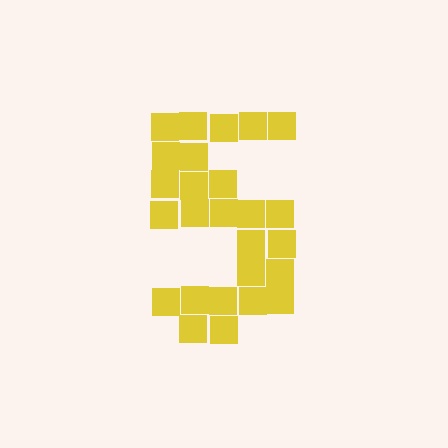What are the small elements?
The small elements are squares.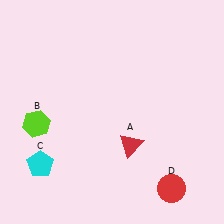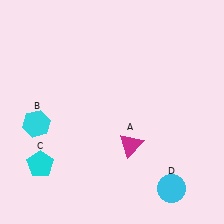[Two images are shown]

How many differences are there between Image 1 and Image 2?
There are 3 differences between the two images.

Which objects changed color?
A changed from red to magenta. B changed from lime to cyan. D changed from red to cyan.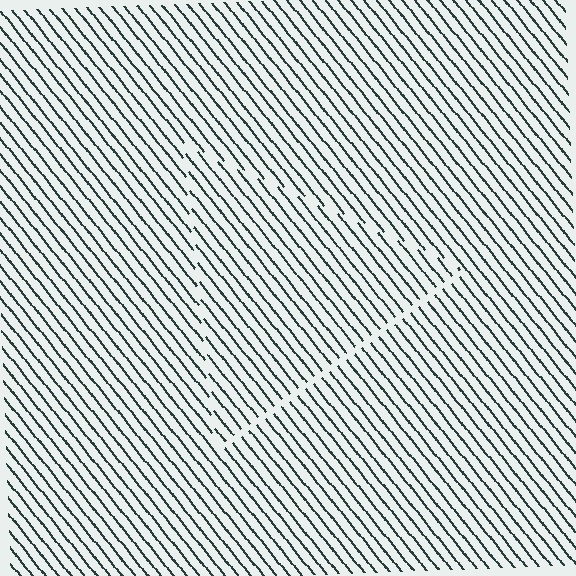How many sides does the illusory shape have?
3 sides — the line-ends trace a triangle.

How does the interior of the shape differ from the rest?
The interior of the shape contains the same grating, shifted by half a period — the contour is defined by the phase discontinuity where line-ends from the inner and outer gratings abut.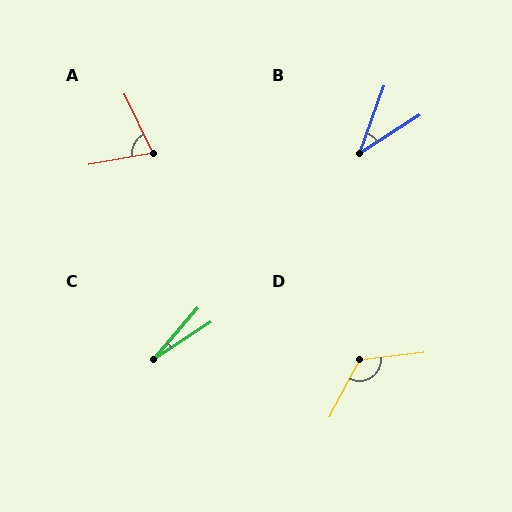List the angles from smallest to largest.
C (16°), B (37°), A (74°), D (125°).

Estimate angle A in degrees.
Approximately 74 degrees.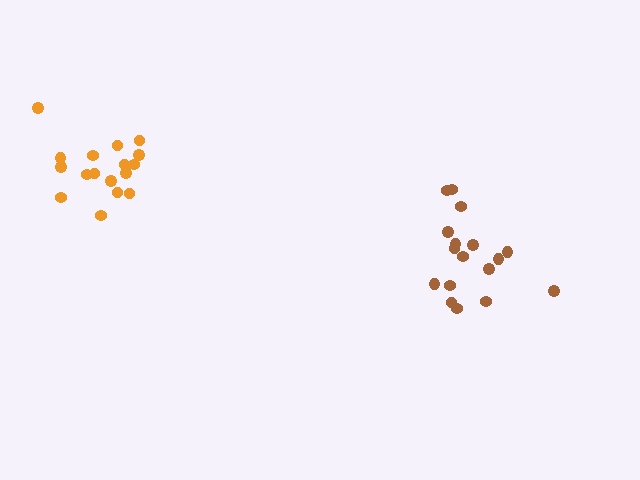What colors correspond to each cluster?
The clusters are colored: brown, orange.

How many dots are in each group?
Group 1: 17 dots, Group 2: 17 dots (34 total).